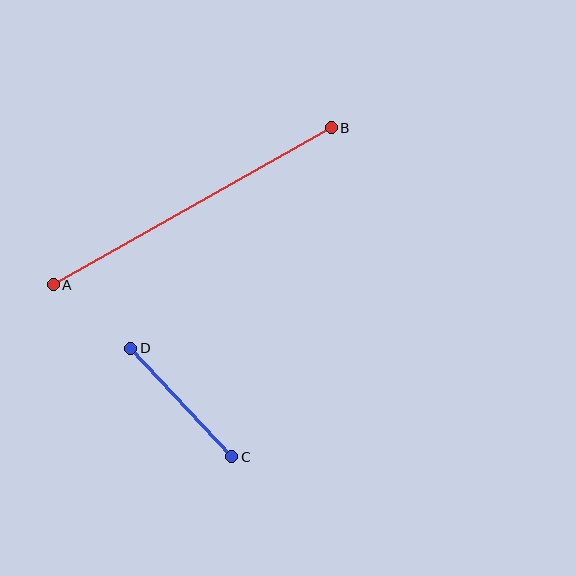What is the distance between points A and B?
The distance is approximately 320 pixels.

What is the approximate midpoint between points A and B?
The midpoint is at approximately (192, 206) pixels.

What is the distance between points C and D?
The distance is approximately 148 pixels.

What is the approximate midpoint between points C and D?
The midpoint is at approximately (181, 403) pixels.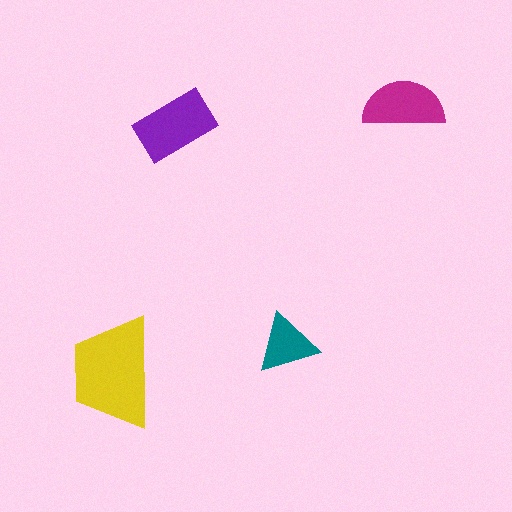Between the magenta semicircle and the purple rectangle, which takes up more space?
The purple rectangle.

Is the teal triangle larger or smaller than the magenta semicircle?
Smaller.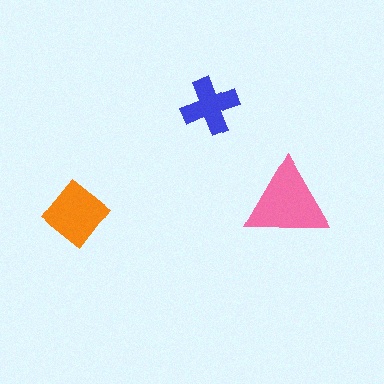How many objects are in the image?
There are 3 objects in the image.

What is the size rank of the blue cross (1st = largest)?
3rd.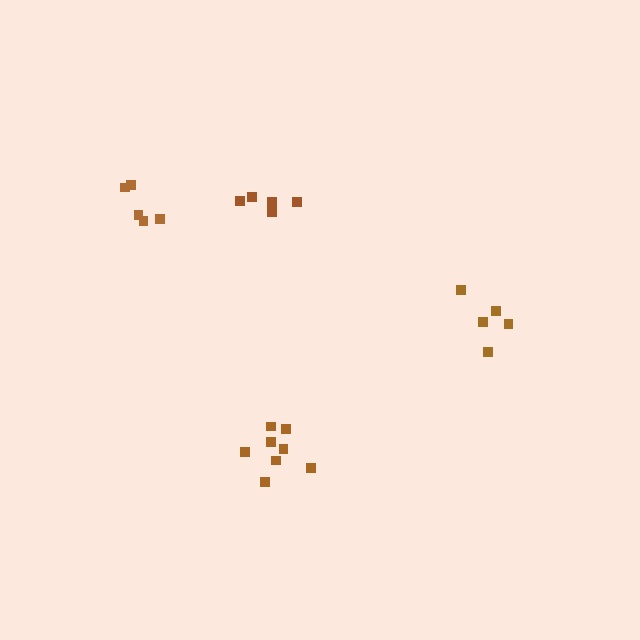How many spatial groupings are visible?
There are 4 spatial groupings.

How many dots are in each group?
Group 1: 5 dots, Group 2: 5 dots, Group 3: 8 dots, Group 4: 5 dots (23 total).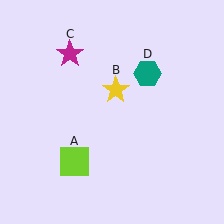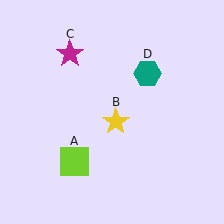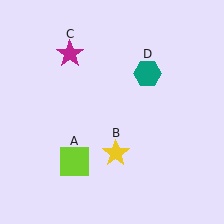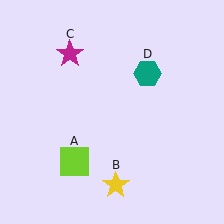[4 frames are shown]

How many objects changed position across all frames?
1 object changed position: yellow star (object B).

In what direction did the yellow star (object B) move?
The yellow star (object B) moved down.